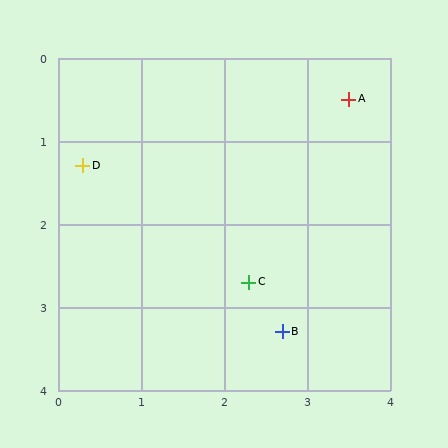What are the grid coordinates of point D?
Point D is at approximately (0.3, 1.3).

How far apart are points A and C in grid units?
Points A and C are about 2.5 grid units apart.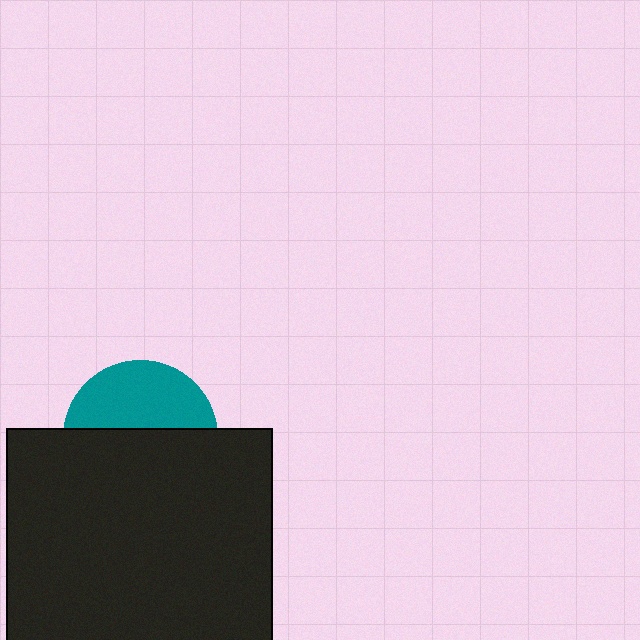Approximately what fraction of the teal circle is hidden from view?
Roughly 58% of the teal circle is hidden behind the black rectangle.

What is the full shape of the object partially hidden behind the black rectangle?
The partially hidden object is a teal circle.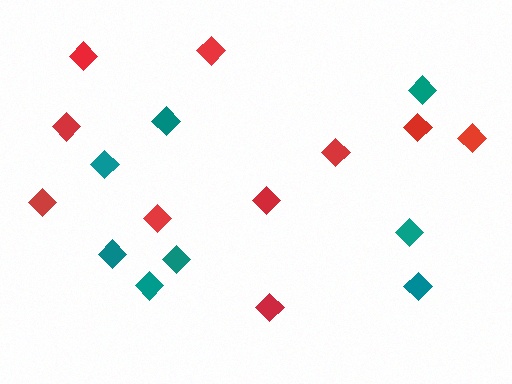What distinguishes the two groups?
There are 2 groups: one group of teal diamonds (8) and one group of red diamonds (10).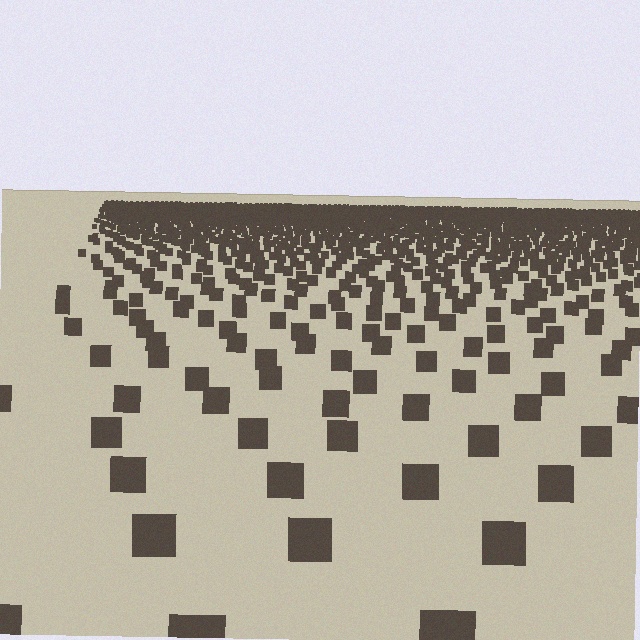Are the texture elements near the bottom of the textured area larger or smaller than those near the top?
Larger. Near the bottom, elements are closer to the viewer and appear at a bigger on-screen size.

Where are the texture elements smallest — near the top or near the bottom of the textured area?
Near the top.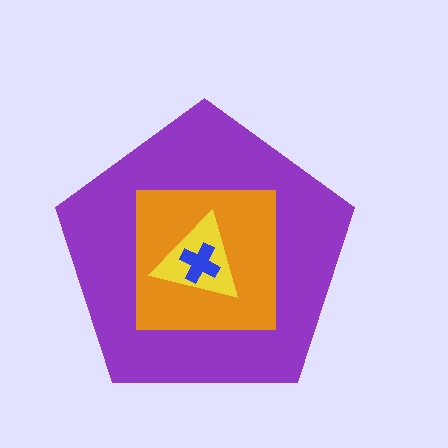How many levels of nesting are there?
4.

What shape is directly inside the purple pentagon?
The orange square.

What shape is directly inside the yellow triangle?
The blue cross.